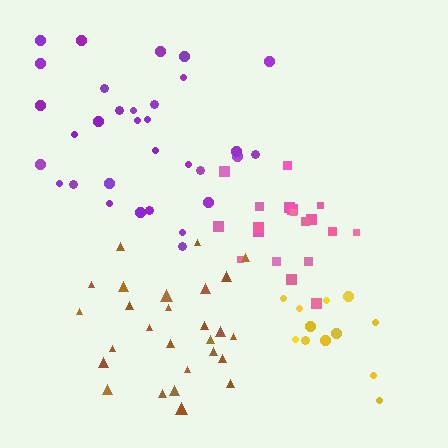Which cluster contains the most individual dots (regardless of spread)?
Purple (32).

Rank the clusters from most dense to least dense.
pink, brown, yellow, purple.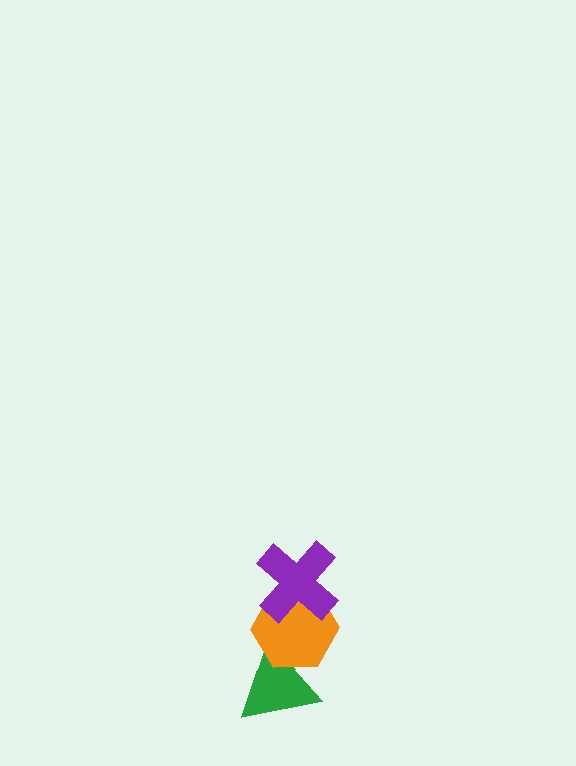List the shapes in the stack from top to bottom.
From top to bottom: the purple cross, the orange hexagon, the green triangle.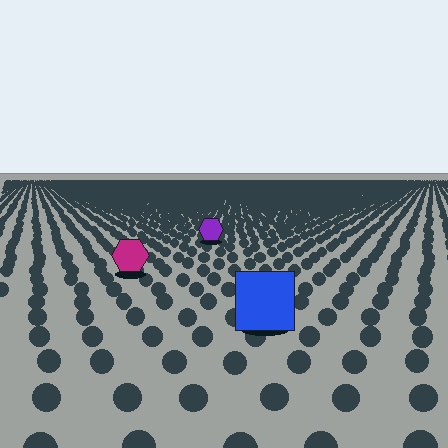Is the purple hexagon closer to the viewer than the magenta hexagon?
No. The magenta hexagon is closer — you can tell from the texture gradient: the ground texture is coarser near it.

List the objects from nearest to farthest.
From nearest to farthest: the blue square, the magenta hexagon, the purple hexagon.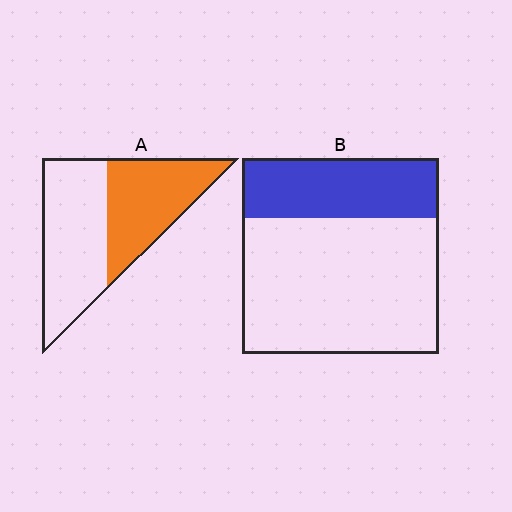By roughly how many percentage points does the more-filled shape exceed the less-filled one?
By roughly 15 percentage points (A over B).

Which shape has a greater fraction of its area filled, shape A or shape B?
Shape A.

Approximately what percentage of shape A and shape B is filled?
A is approximately 45% and B is approximately 30%.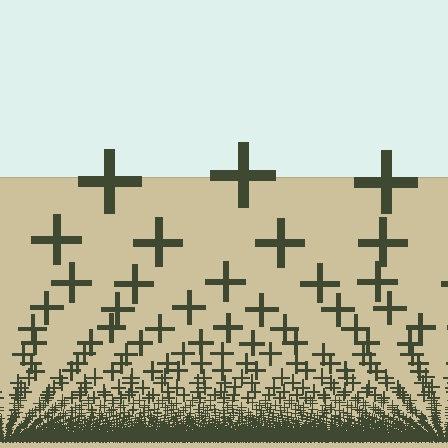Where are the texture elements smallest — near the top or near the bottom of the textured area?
Near the bottom.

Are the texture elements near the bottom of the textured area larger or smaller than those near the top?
Smaller. The gradient is inverted — elements near the bottom are smaller and denser.